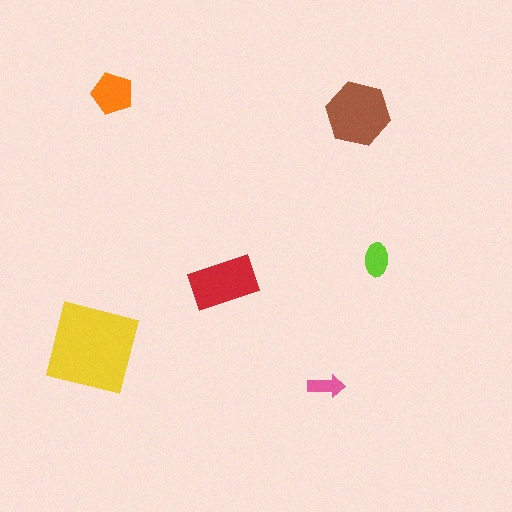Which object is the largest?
The yellow square.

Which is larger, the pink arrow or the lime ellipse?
The lime ellipse.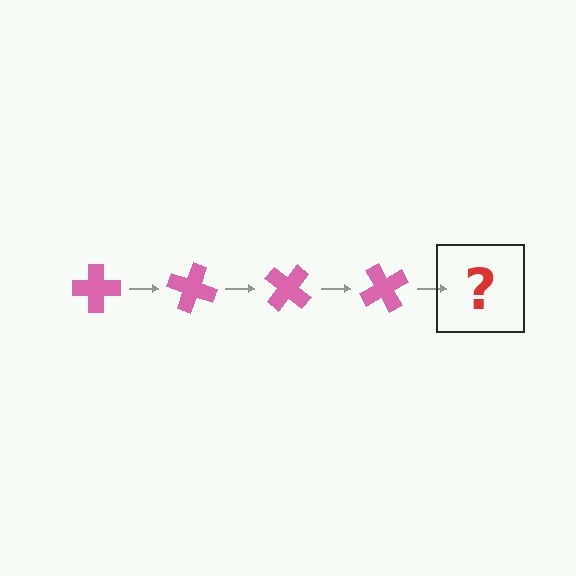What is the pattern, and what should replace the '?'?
The pattern is that the cross rotates 20 degrees each step. The '?' should be a pink cross rotated 80 degrees.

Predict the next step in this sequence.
The next step is a pink cross rotated 80 degrees.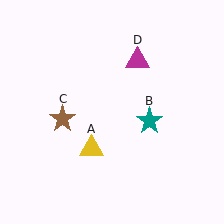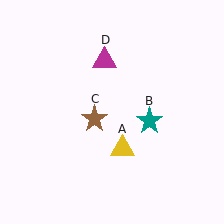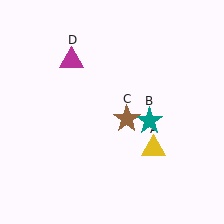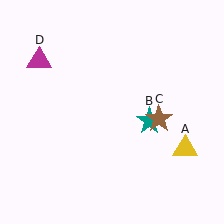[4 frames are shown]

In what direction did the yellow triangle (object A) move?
The yellow triangle (object A) moved right.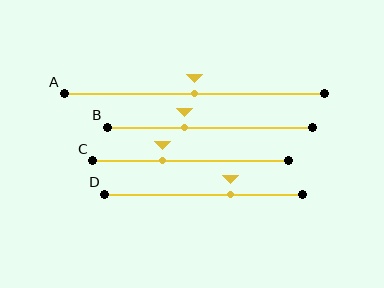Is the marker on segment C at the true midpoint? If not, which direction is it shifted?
No, the marker on segment C is shifted to the left by about 15% of the segment length.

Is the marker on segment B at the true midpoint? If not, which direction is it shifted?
No, the marker on segment B is shifted to the left by about 12% of the segment length.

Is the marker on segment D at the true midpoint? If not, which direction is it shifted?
No, the marker on segment D is shifted to the right by about 14% of the segment length.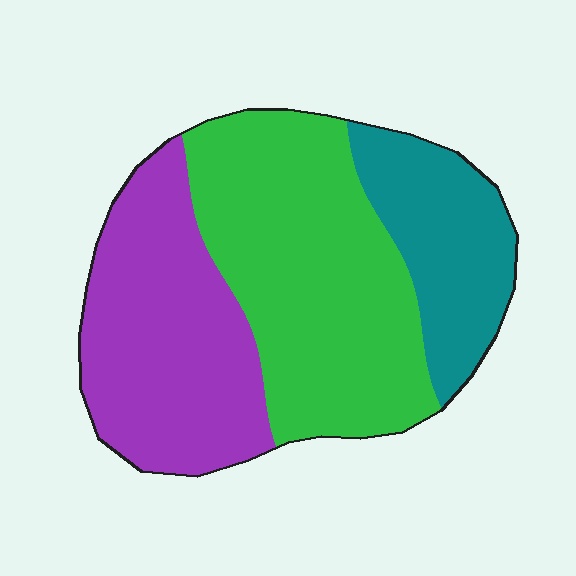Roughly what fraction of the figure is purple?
Purple takes up about one third (1/3) of the figure.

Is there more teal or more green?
Green.